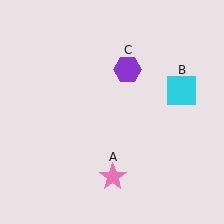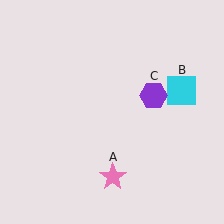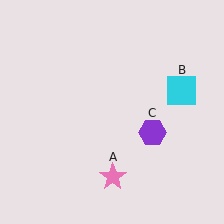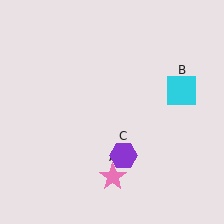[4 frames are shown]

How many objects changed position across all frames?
1 object changed position: purple hexagon (object C).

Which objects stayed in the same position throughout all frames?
Pink star (object A) and cyan square (object B) remained stationary.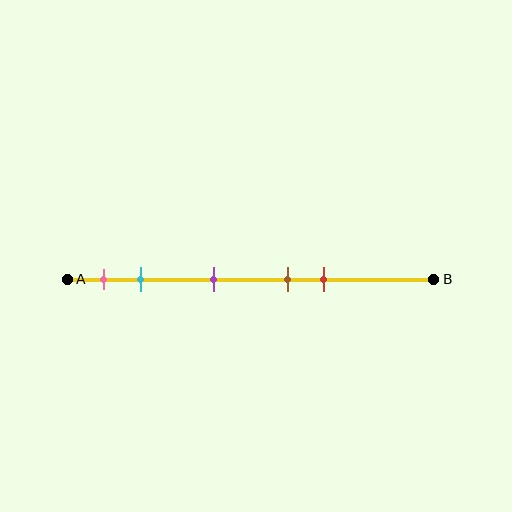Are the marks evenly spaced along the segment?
No, the marks are not evenly spaced.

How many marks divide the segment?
There are 5 marks dividing the segment.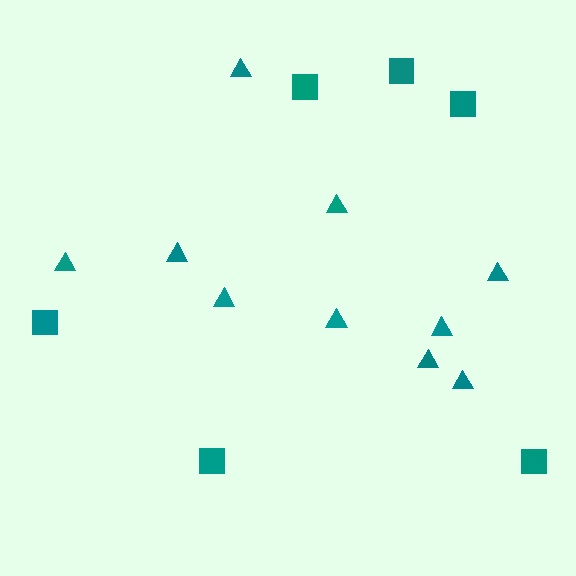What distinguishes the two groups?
There are 2 groups: one group of triangles (10) and one group of squares (6).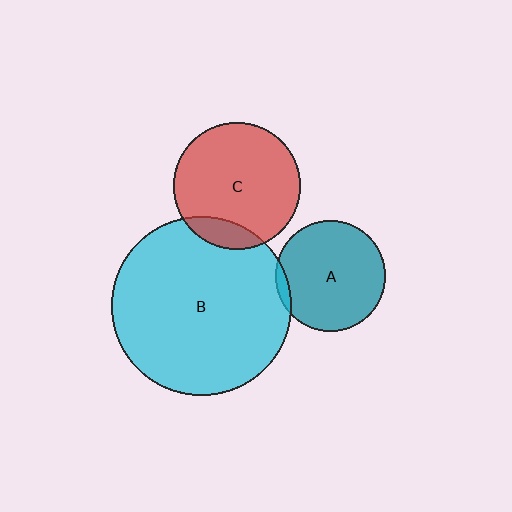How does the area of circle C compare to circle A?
Approximately 1.3 times.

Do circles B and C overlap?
Yes.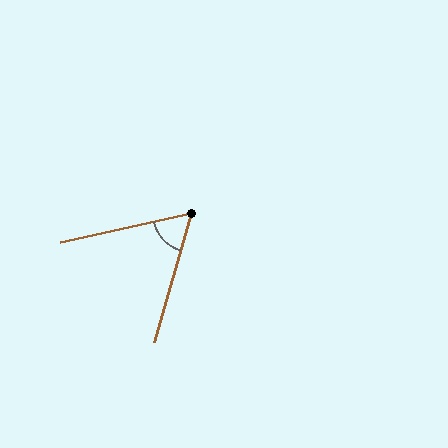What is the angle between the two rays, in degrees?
Approximately 61 degrees.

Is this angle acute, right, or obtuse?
It is acute.